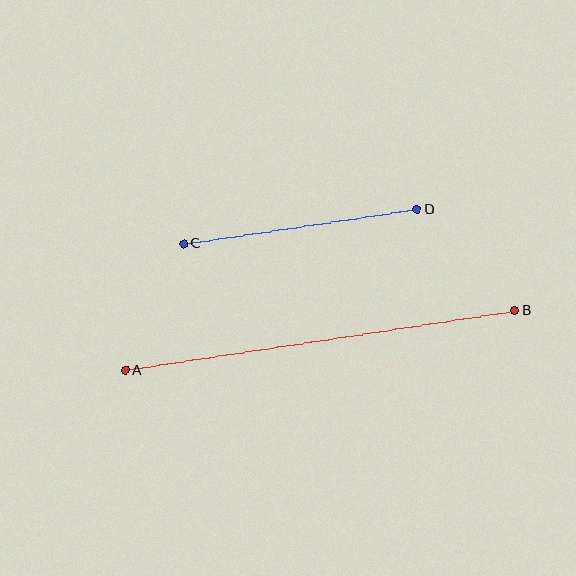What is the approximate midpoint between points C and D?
The midpoint is at approximately (300, 226) pixels.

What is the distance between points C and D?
The distance is approximately 236 pixels.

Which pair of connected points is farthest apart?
Points A and B are farthest apart.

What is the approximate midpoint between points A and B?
The midpoint is at approximately (320, 341) pixels.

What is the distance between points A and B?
The distance is approximately 394 pixels.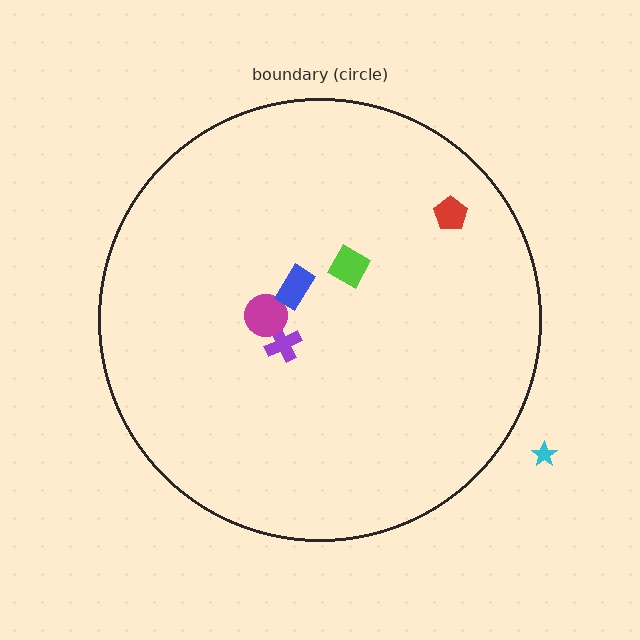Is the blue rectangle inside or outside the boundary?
Inside.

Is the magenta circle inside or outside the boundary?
Inside.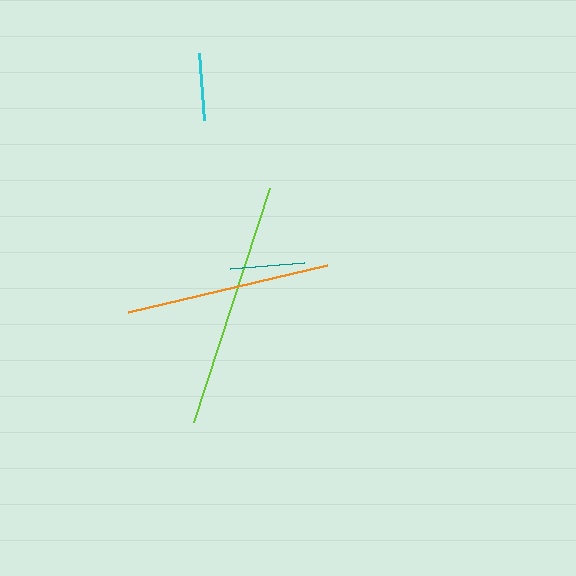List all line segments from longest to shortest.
From longest to shortest: lime, orange, teal, cyan.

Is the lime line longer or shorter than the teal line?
The lime line is longer than the teal line.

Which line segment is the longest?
The lime line is the longest at approximately 246 pixels.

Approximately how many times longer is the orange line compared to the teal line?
The orange line is approximately 2.7 times the length of the teal line.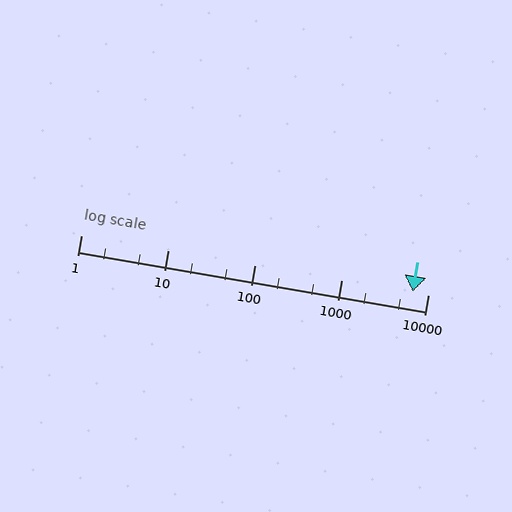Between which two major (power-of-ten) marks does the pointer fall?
The pointer is between 1000 and 10000.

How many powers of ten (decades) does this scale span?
The scale spans 4 decades, from 1 to 10000.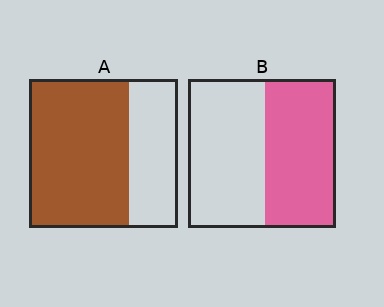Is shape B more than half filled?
Roughly half.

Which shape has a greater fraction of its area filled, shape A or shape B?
Shape A.